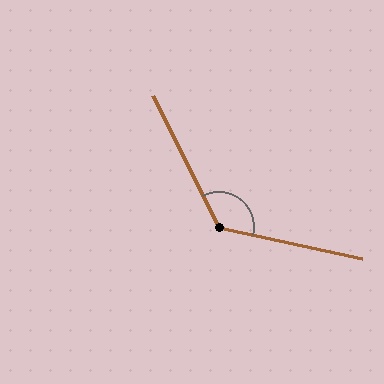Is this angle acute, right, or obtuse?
It is obtuse.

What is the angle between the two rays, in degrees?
Approximately 129 degrees.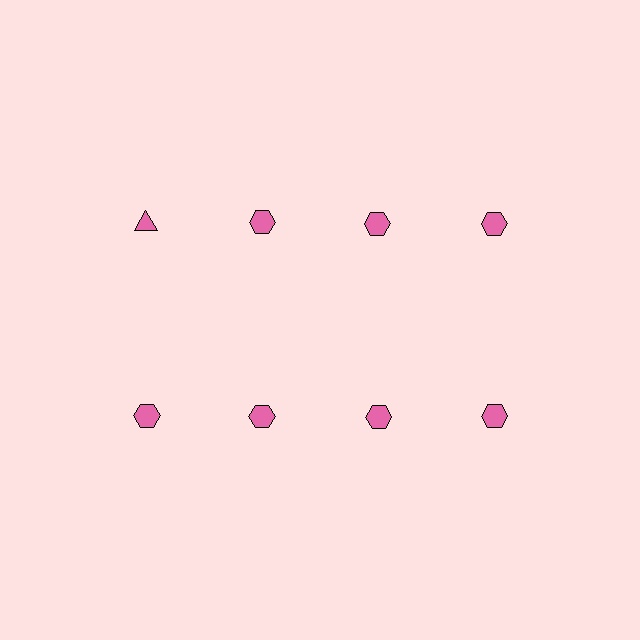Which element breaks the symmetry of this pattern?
The pink triangle in the top row, leftmost column breaks the symmetry. All other shapes are pink hexagons.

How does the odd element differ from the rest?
It has a different shape: triangle instead of hexagon.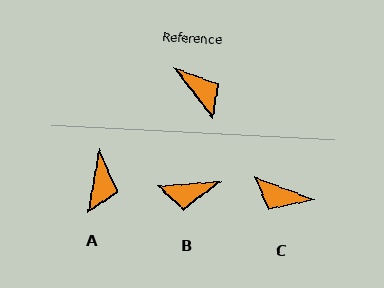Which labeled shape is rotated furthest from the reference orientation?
C, about 149 degrees away.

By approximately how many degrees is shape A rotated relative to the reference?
Approximately 47 degrees clockwise.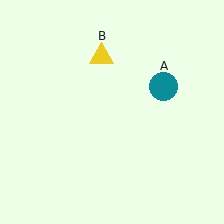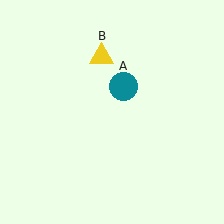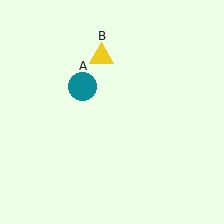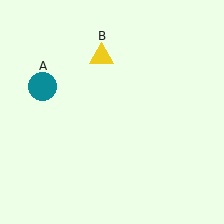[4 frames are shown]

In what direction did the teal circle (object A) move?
The teal circle (object A) moved left.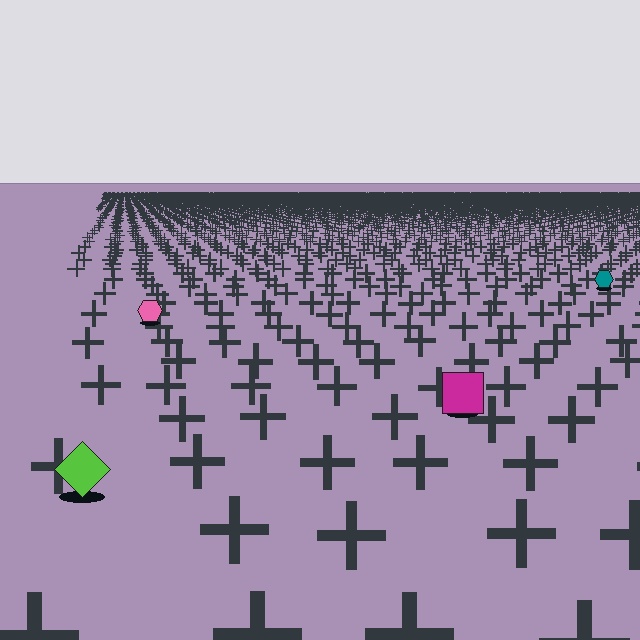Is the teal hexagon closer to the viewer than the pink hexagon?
No. The pink hexagon is closer — you can tell from the texture gradient: the ground texture is coarser near it.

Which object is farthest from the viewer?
The teal hexagon is farthest from the viewer. It appears smaller and the ground texture around it is denser.